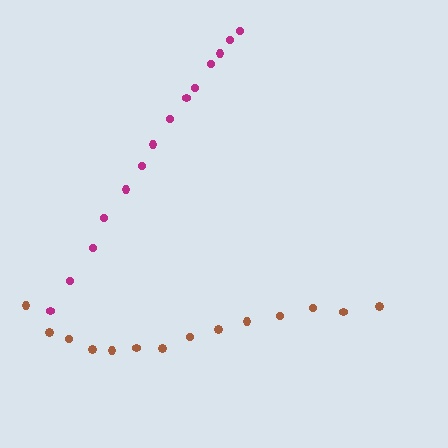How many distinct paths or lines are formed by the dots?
There are 2 distinct paths.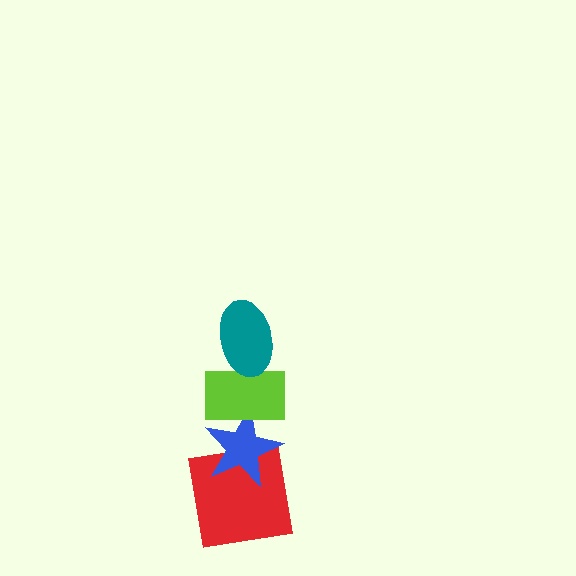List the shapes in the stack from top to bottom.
From top to bottom: the teal ellipse, the lime rectangle, the blue star, the red square.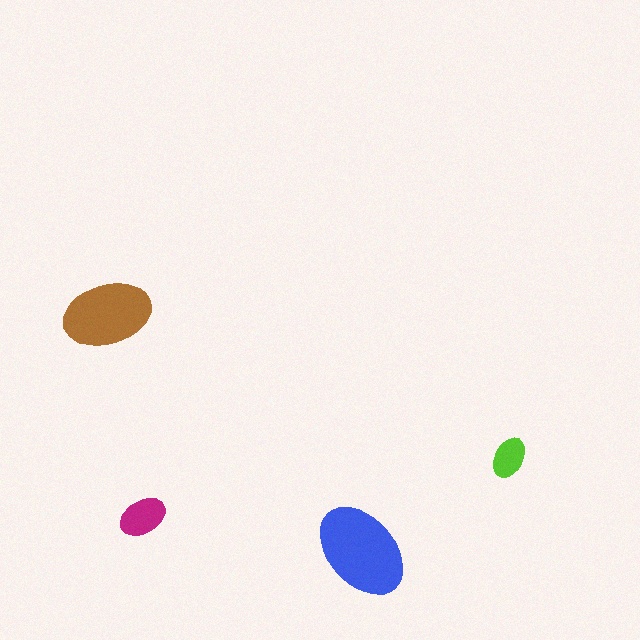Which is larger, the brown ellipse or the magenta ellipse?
The brown one.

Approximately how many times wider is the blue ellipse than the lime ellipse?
About 2.5 times wider.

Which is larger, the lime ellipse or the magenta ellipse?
The magenta one.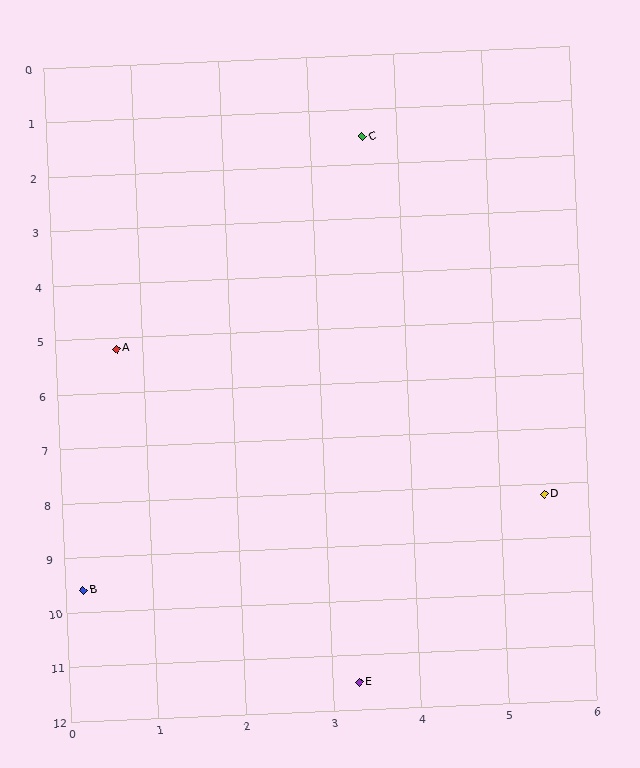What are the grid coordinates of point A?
Point A is at approximately (0.7, 5.2).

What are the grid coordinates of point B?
Point B is at approximately (0.2, 9.6).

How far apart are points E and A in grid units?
Points E and A are about 6.8 grid units apart.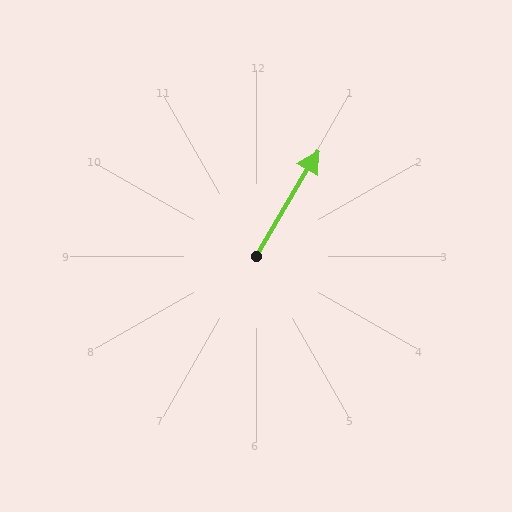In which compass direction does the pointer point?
Northeast.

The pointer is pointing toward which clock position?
Roughly 1 o'clock.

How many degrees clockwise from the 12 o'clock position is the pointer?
Approximately 31 degrees.